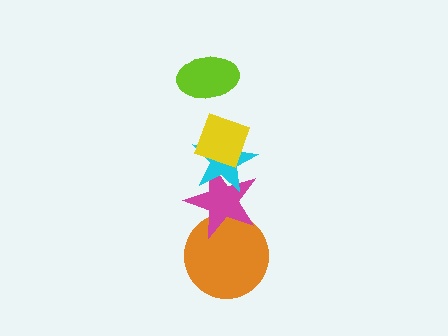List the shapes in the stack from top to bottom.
From top to bottom: the lime ellipse, the yellow diamond, the cyan star, the magenta star, the orange circle.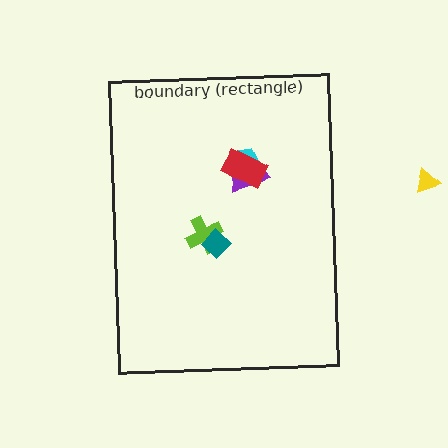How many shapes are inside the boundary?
5 inside, 1 outside.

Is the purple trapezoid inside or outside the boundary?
Inside.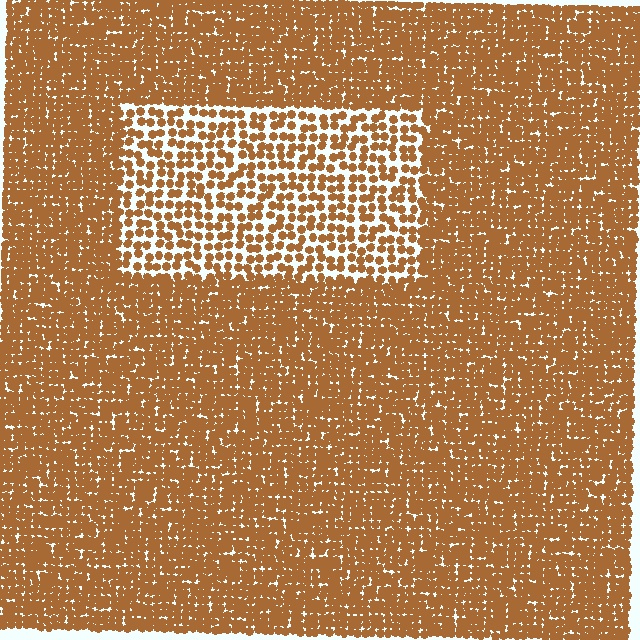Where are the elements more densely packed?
The elements are more densely packed outside the rectangle boundary.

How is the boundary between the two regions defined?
The boundary is defined by a change in element density (approximately 2.0x ratio). All elements are the same color, size, and shape.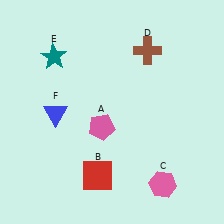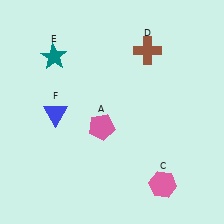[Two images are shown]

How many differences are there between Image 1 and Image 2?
There is 1 difference between the two images.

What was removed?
The red square (B) was removed in Image 2.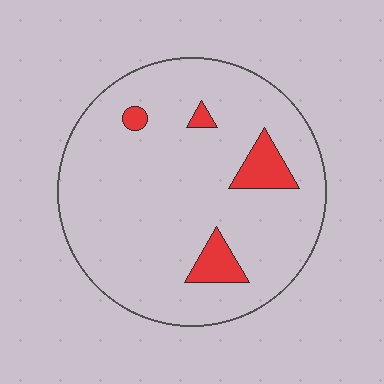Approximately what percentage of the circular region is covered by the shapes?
Approximately 10%.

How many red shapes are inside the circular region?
4.